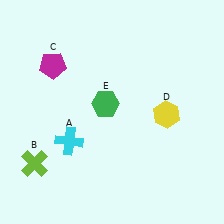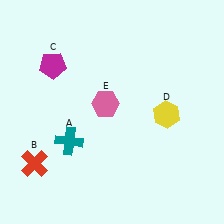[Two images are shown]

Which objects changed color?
A changed from cyan to teal. B changed from lime to red. E changed from green to pink.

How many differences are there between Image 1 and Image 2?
There are 3 differences between the two images.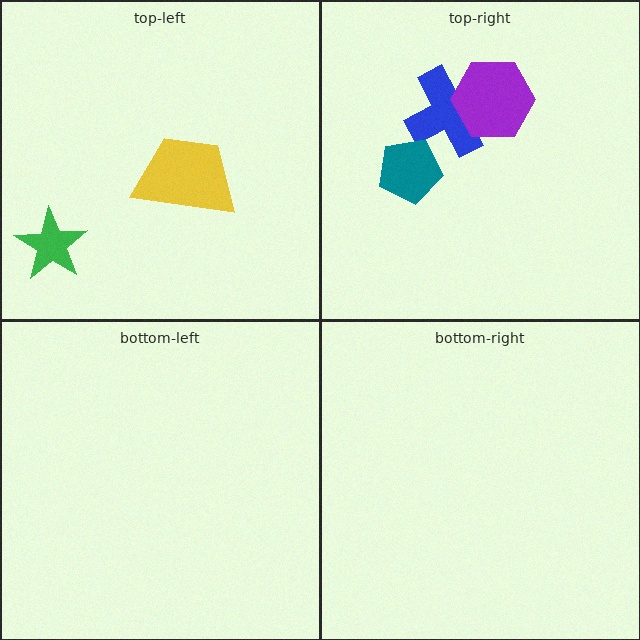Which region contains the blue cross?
The top-right region.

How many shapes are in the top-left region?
2.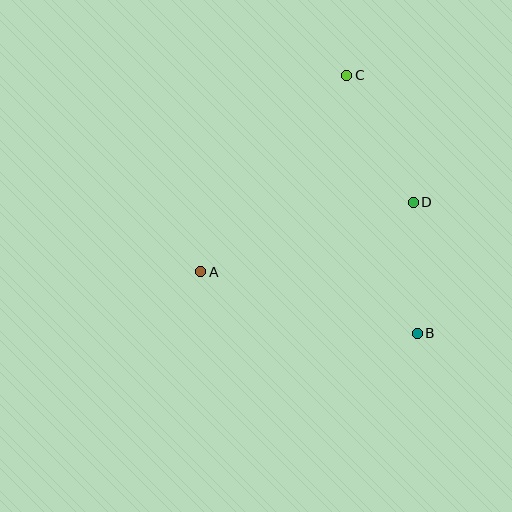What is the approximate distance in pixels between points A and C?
The distance between A and C is approximately 245 pixels.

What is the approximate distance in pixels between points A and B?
The distance between A and B is approximately 225 pixels.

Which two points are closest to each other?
Points B and D are closest to each other.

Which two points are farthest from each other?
Points B and C are farthest from each other.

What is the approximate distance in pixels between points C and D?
The distance between C and D is approximately 144 pixels.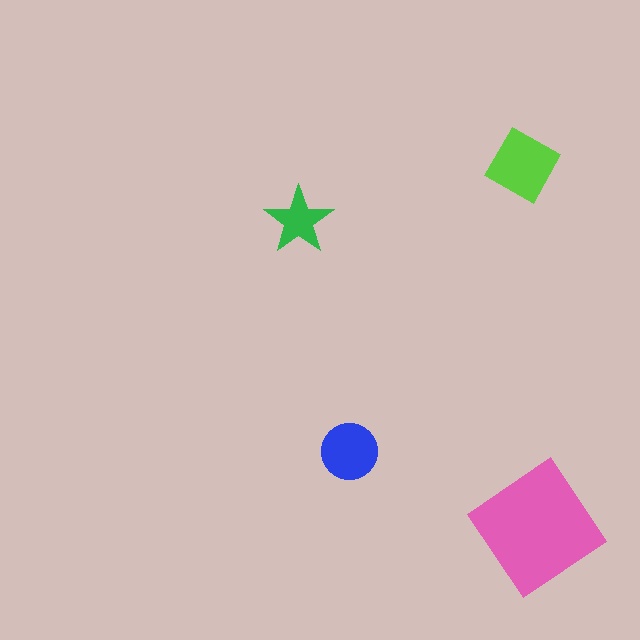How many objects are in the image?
There are 4 objects in the image.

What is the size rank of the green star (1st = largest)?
4th.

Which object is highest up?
The lime diamond is topmost.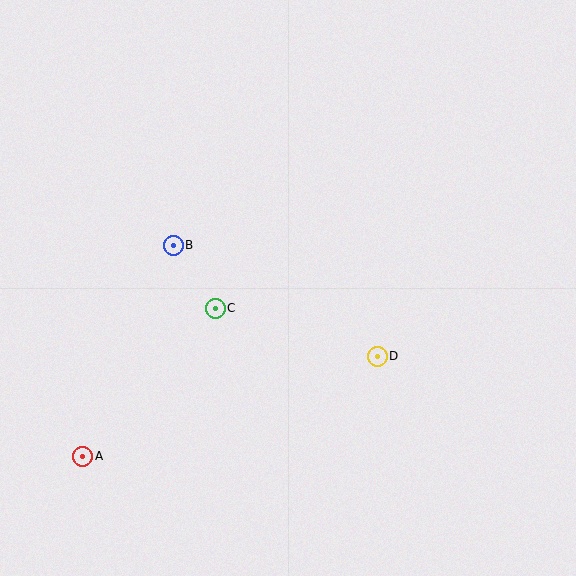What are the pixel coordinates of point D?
Point D is at (377, 356).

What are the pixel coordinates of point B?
Point B is at (173, 245).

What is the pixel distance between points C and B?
The distance between C and B is 75 pixels.